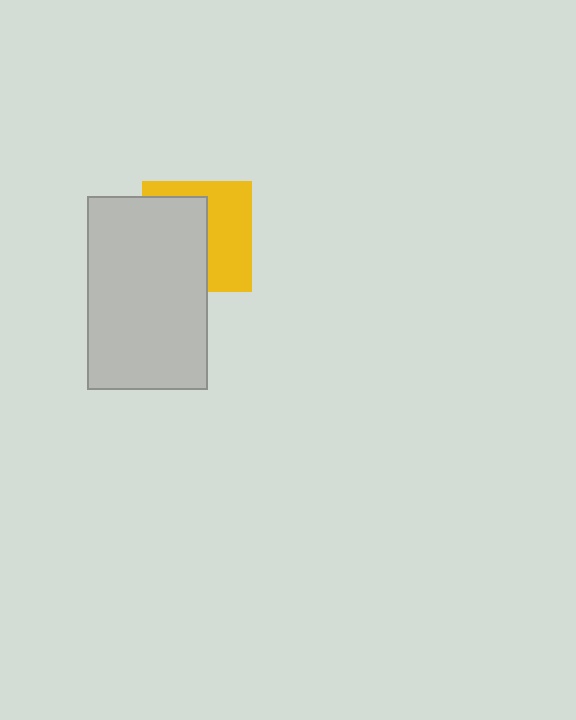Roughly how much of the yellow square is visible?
About half of it is visible (roughly 48%).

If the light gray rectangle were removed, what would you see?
You would see the complete yellow square.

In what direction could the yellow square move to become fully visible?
The yellow square could move right. That would shift it out from behind the light gray rectangle entirely.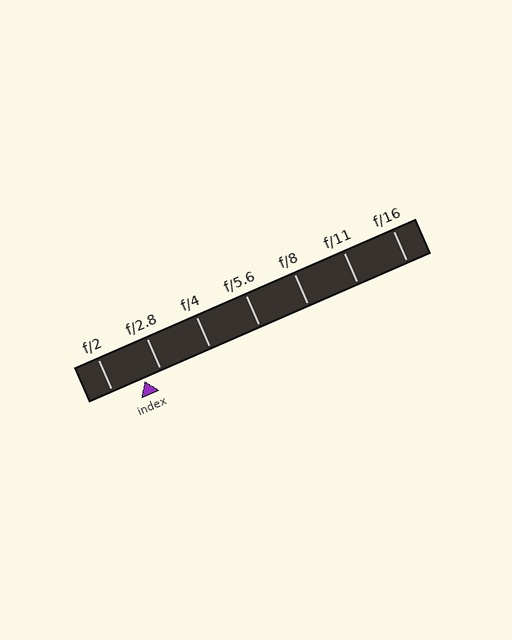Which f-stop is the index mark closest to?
The index mark is closest to f/2.8.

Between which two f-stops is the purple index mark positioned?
The index mark is between f/2 and f/2.8.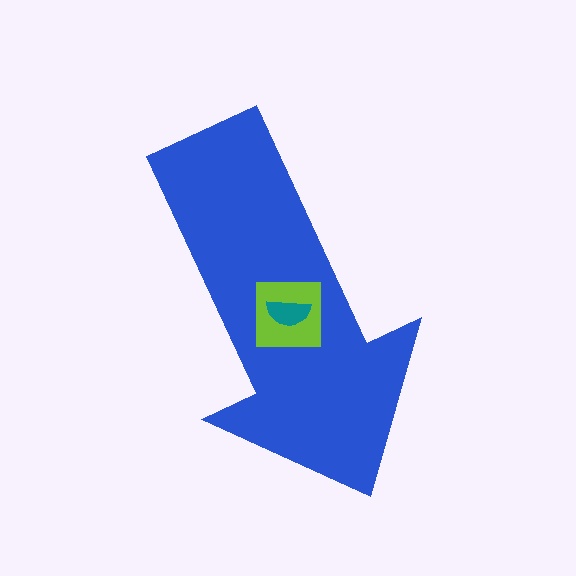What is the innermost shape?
The teal semicircle.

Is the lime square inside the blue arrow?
Yes.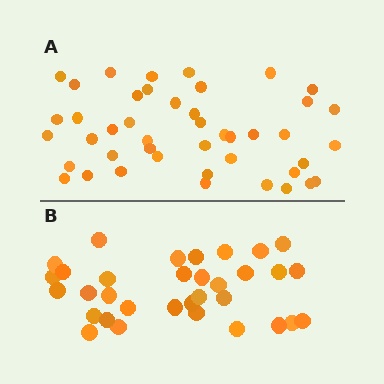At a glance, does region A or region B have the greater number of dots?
Region A (the top region) has more dots.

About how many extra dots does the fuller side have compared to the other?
Region A has roughly 12 or so more dots than region B.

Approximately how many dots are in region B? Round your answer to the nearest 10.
About 30 dots. (The exact count is 33, which rounds to 30.)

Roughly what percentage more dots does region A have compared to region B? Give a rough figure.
About 35% more.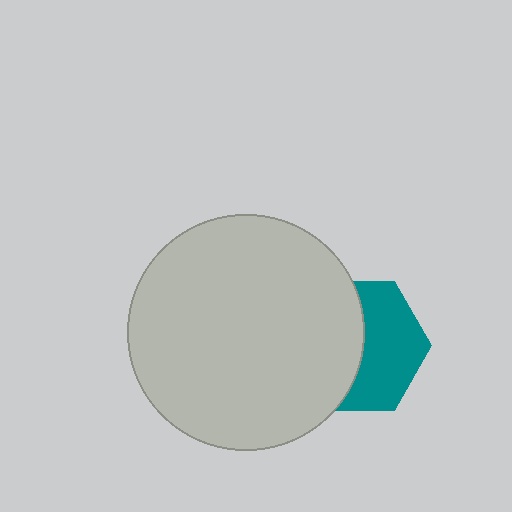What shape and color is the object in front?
The object in front is a light gray circle.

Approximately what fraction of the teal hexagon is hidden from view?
Roughly 51% of the teal hexagon is hidden behind the light gray circle.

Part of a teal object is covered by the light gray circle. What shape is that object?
It is a hexagon.